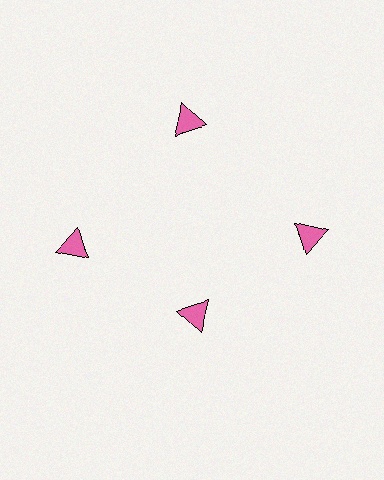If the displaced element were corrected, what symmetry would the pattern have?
It would have 4-fold rotational symmetry — the pattern would map onto itself every 90 degrees.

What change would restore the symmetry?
The symmetry would be restored by moving it outward, back onto the ring so that all 4 triangles sit at equal angles and equal distance from the center.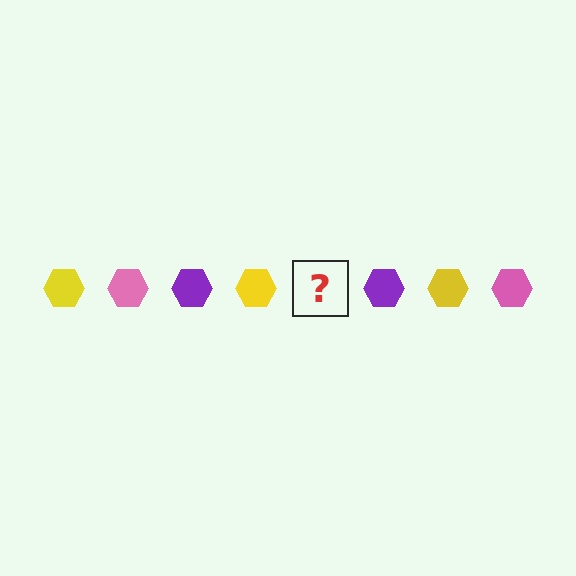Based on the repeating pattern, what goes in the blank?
The blank should be a pink hexagon.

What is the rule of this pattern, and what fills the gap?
The rule is that the pattern cycles through yellow, pink, purple hexagons. The gap should be filled with a pink hexagon.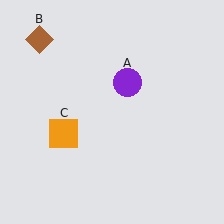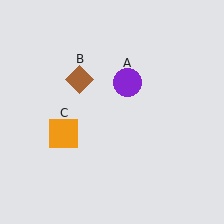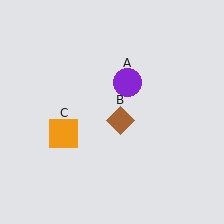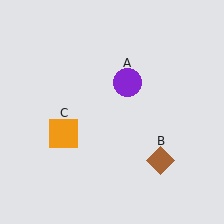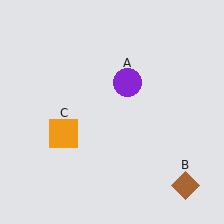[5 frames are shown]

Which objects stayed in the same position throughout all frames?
Purple circle (object A) and orange square (object C) remained stationary.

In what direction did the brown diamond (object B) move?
The brown diamond (object B) moved down and to the right.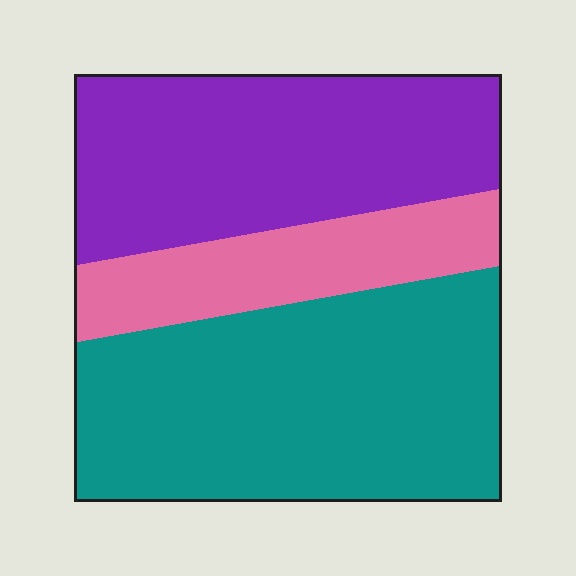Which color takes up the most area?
Teal, at roughly 45%.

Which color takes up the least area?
Pink, at roughly 20%.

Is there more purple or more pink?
Purple.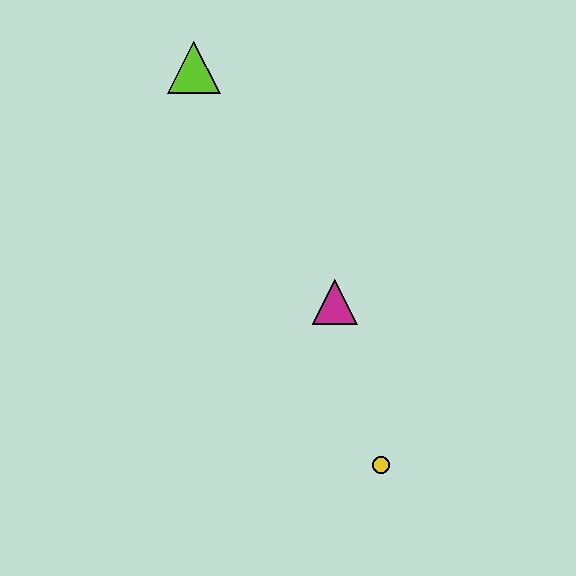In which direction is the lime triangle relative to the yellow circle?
The lime triangle is above the yellow circle.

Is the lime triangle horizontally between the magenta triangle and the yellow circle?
No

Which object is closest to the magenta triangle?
The yellow circle is closest to the magenta triangle.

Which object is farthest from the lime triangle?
The yellow circle is farthest from the lime triangle.